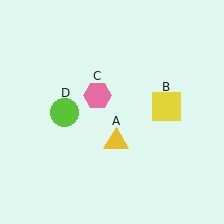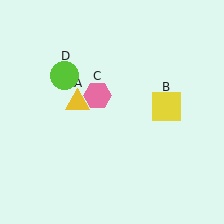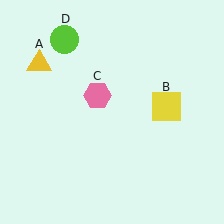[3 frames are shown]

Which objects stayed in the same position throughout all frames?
Yellow square (object B) and pink hexagon (object C) remained stationary.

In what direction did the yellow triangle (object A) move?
The yellow triangle (object A) moved up and to the left.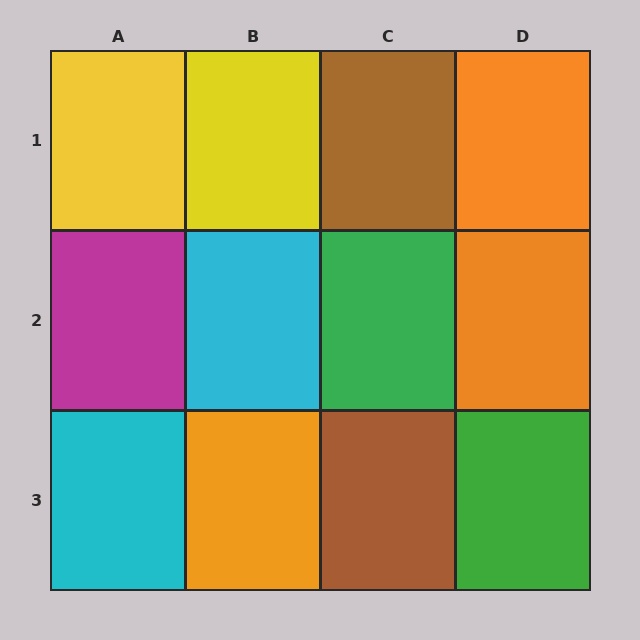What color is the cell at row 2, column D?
Orange.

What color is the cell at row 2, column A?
Magenta.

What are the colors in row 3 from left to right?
Cyan, orange, brown, green.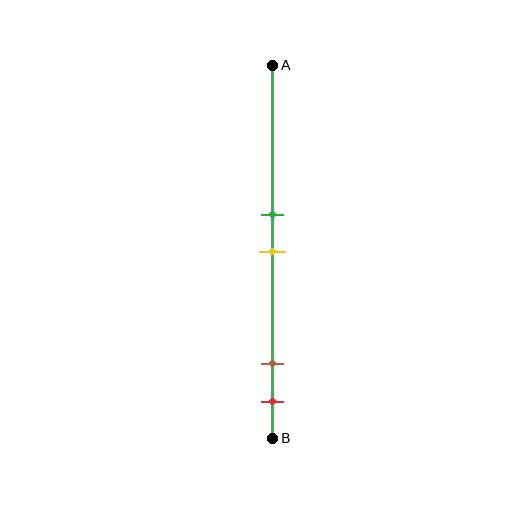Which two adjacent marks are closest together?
The green and yellow marks are the closest adjacent pair.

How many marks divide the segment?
There are 4 marks dividing the segment.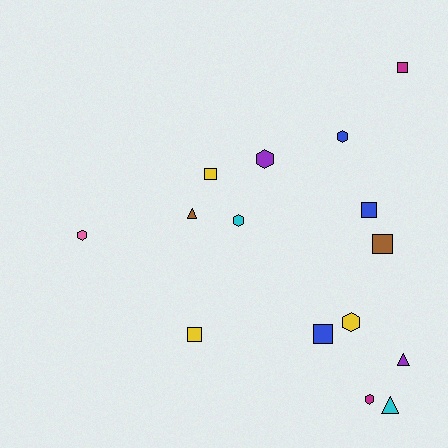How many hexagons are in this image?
There are 6 hexagons.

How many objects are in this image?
There are 15 objects.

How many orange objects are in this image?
There are no orange objects.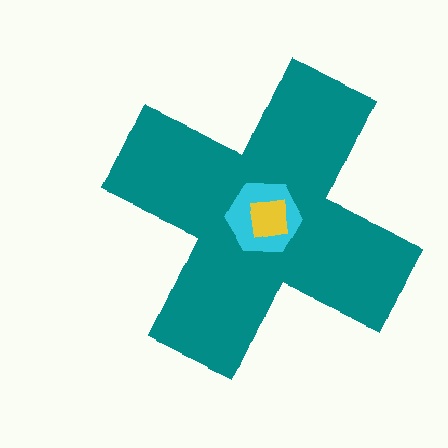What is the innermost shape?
The yellow square.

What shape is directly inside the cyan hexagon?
The yellow square.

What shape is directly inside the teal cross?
The cyan hexagon.